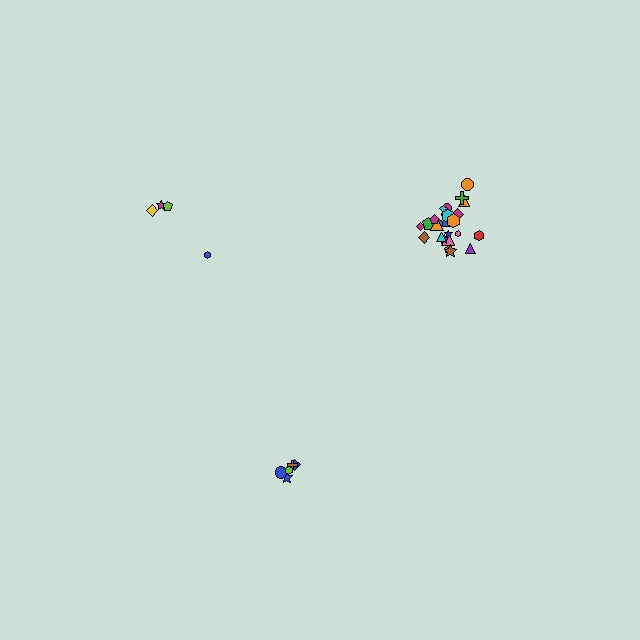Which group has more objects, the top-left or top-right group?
The top-right group.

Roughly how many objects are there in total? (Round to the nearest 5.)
Roughly 35 objects in total.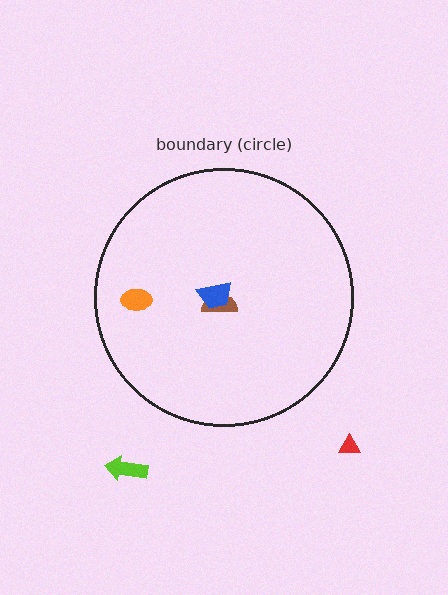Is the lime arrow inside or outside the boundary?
Outside.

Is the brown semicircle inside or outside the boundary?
Inside.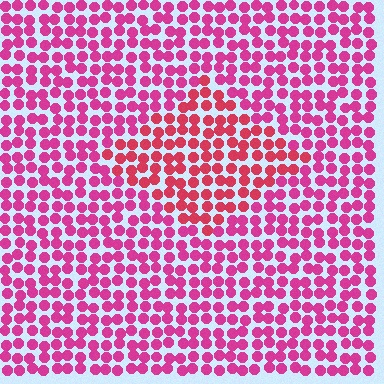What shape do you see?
I see a diamond.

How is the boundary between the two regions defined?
The boundary is defined purely by a slight shift in hue (about 24 degrees). Spacing, size, and orientation are identical on both sides.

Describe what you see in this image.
The image is filled with small magenta elements in a uniform arrangement. A diamond-shaped region is visible where the elements are tinted to a slightly different hue, forming a subtle color boundary.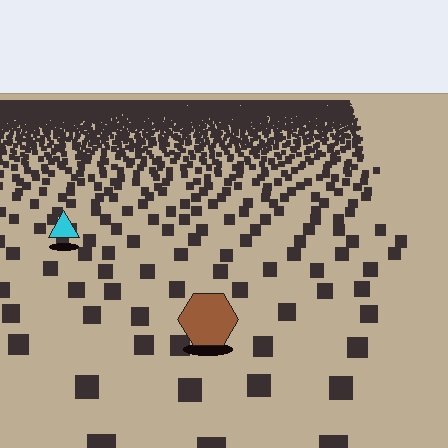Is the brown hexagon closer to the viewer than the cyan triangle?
Yes. The brown hexagon is closer — you can tell from the texture gradient: the ground texture is coarser near it.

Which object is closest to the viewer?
The brown hexagon is closest. The texture marks near it are larger and more spread out.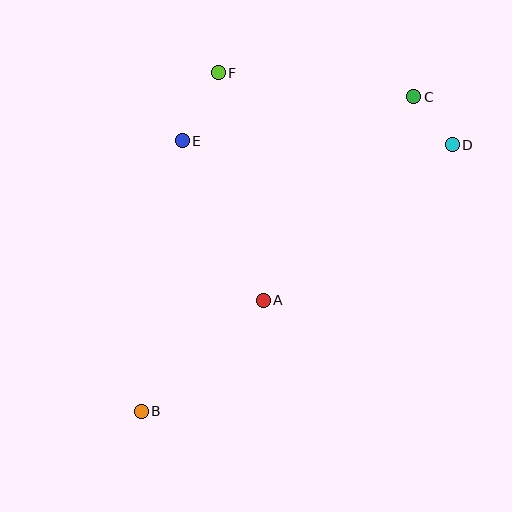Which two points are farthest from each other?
Points B and C are farthest from each other.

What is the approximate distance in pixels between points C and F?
The distance between C and F is approximately 197 pixels.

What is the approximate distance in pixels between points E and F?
The distance between E and F is approximately 77 pixels.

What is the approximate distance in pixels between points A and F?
The distance between A and F is approximately 232 pixels.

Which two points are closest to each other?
Points C and D are closest to each other.